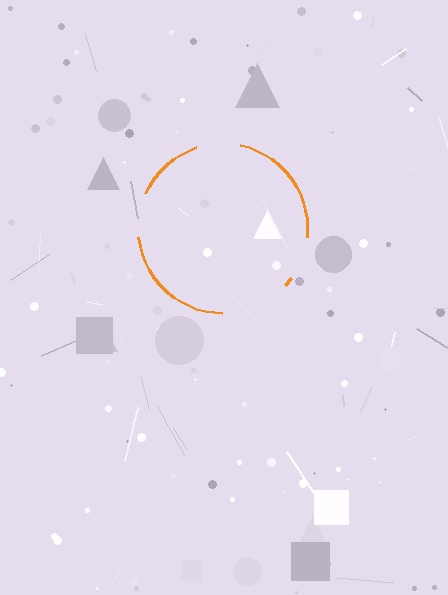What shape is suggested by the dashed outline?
The dashed outline suggests a circle.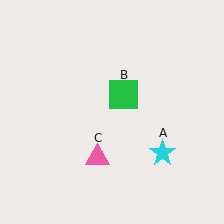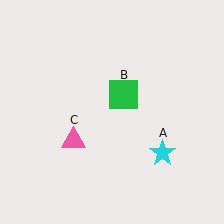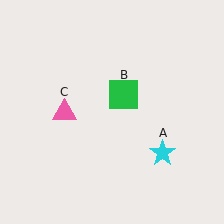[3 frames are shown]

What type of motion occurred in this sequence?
The pink triangle (object C) rotated clockwise around the center of the scene.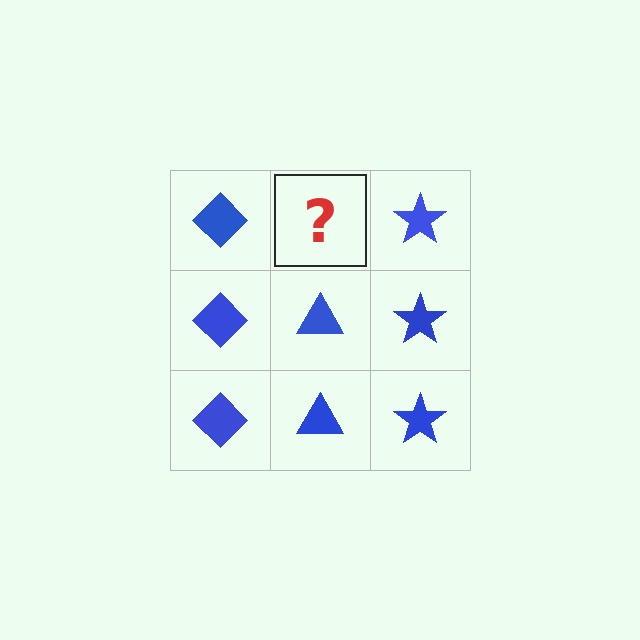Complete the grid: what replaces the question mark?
The question mark should be replaced with a blue triangle.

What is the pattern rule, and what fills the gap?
The rule is that each column has a consistent shape. The gap should be filled with a blue triangle.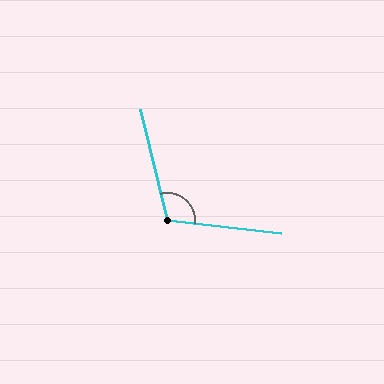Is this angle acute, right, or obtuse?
It is obtuse.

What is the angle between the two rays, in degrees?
Approximately 110 degrees.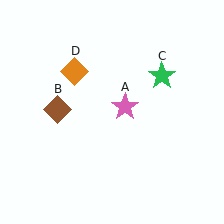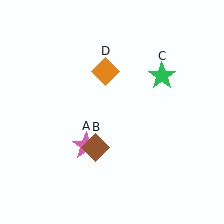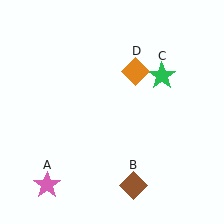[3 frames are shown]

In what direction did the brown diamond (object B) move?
The brown diamond (object B) moved down and to the right.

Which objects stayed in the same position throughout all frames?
Green star (object C) remained stationary.